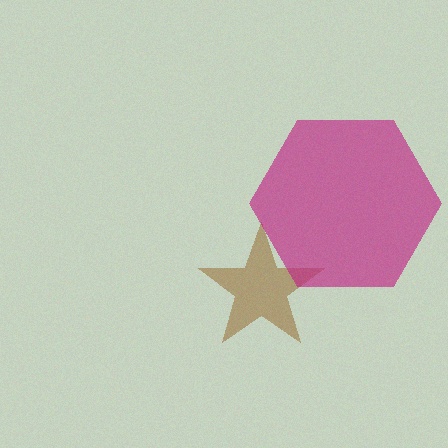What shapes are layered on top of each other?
The layered shapes are: a brown star, a magenta hexagon.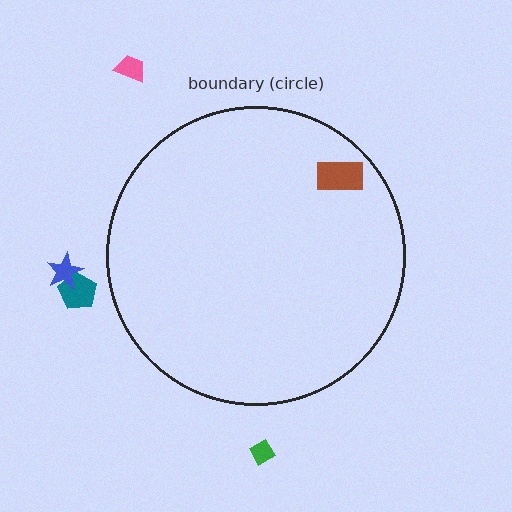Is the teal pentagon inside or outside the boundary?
Outside.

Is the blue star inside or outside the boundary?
Outside.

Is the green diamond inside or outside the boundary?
Outside.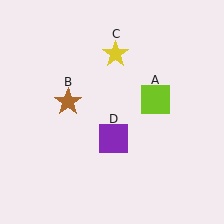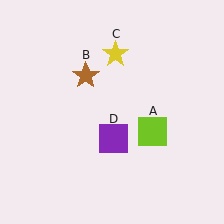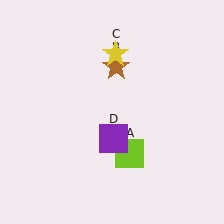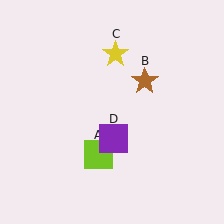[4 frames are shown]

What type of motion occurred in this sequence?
The lime square (object A), brown star (object B) rotated clockwise around the center of the scene.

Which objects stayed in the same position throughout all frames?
Yellow star (object C) and purple square (object D) remained stationary.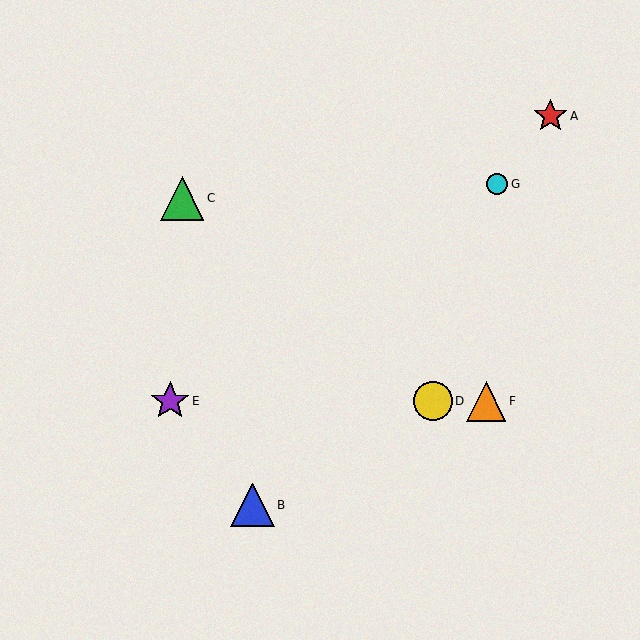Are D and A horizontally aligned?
No, D is at y≈401 and A is at y≈116.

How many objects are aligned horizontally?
3 objects (D, E, F) are aligned horizontally.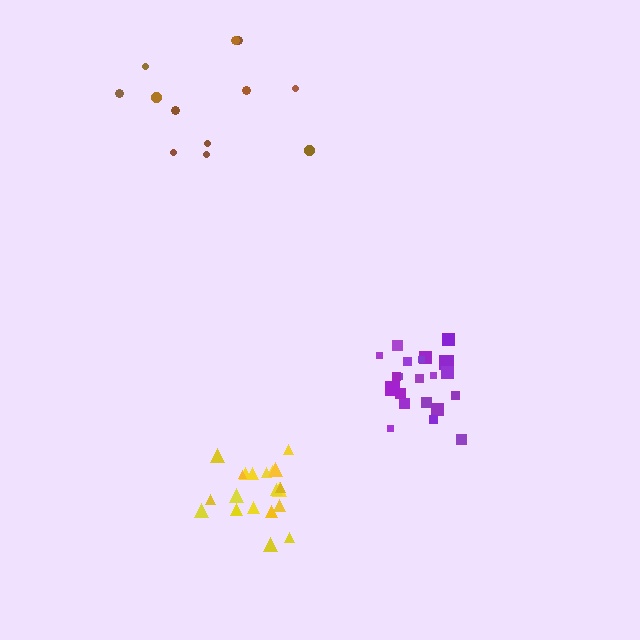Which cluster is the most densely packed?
Purple.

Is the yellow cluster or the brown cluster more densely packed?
Yellow.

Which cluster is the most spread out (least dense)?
Brown.